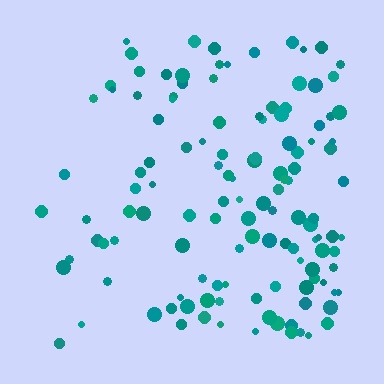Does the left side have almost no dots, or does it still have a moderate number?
Still a moderate number, just noticeably fewer than the right.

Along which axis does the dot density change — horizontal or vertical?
Horizontal.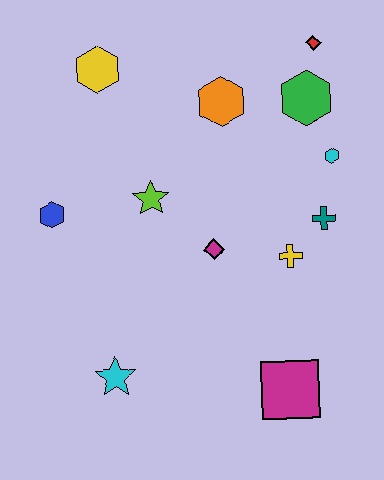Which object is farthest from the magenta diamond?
The red diamond is farthest from the magenta diamond.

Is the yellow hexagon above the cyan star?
Yes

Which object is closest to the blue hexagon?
The lime star is closest to the blue hexagon.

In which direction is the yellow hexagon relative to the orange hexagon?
The yellow hexagon is to the left of the orange hexagon.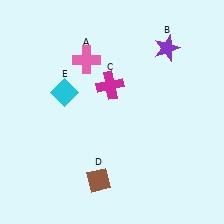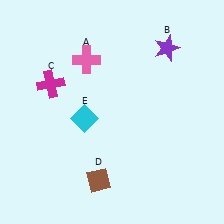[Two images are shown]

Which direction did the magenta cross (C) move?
The magenta cross (C) moved left.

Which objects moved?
The objects that moved are: the magenta cross (C), the cyan diamond (E).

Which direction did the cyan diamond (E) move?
The cyan diamond (E) moved down.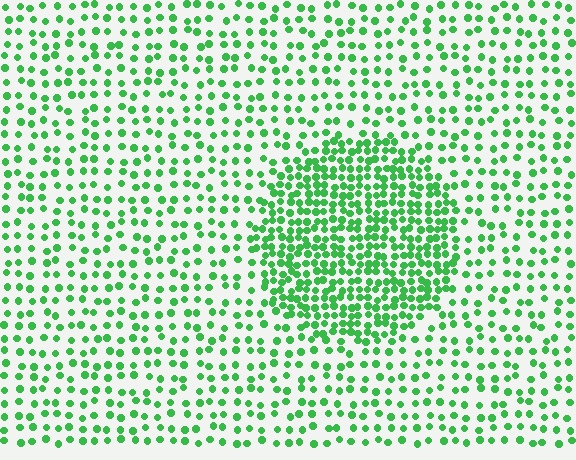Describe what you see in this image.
The image contains small green elements arranged at two different densities. A circle-shaped region is visible where the elements are more densely packed than the surrounding area.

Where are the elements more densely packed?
The elements are more densely packed inside the circle boundary.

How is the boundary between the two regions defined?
The boundary is defined by a change in element density (approximately 2.2x ratio). All elements are the same color, size, and shape.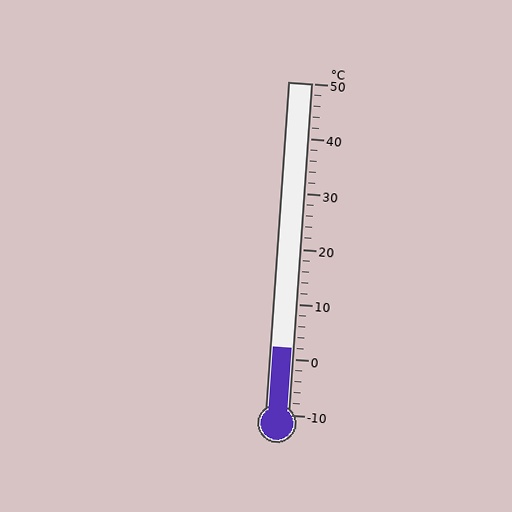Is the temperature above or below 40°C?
The temperature is below 40°C.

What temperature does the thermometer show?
The thermometer shows approximately 2°C.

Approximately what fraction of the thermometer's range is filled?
The thermometer is filled to approximately 20% of its range.